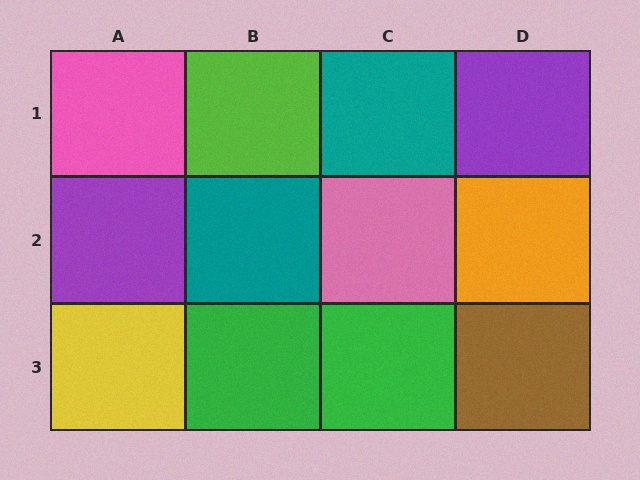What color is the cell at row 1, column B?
Lime.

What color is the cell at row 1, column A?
Pink.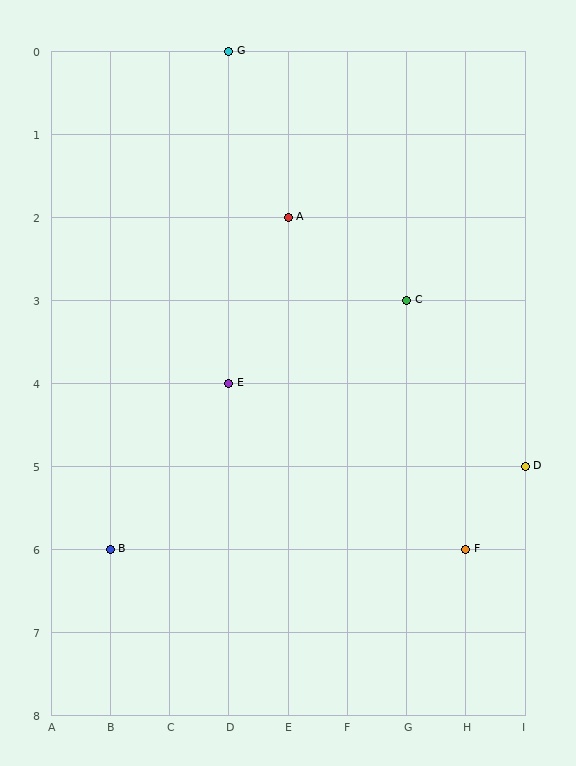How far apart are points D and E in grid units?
Points D and E are 5 columns and 1 row apart (about 5.1 grid units diagonally).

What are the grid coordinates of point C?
Point C is at grid coordinates (G, 3).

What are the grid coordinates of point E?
Point E is at grid coordinates (D, 4).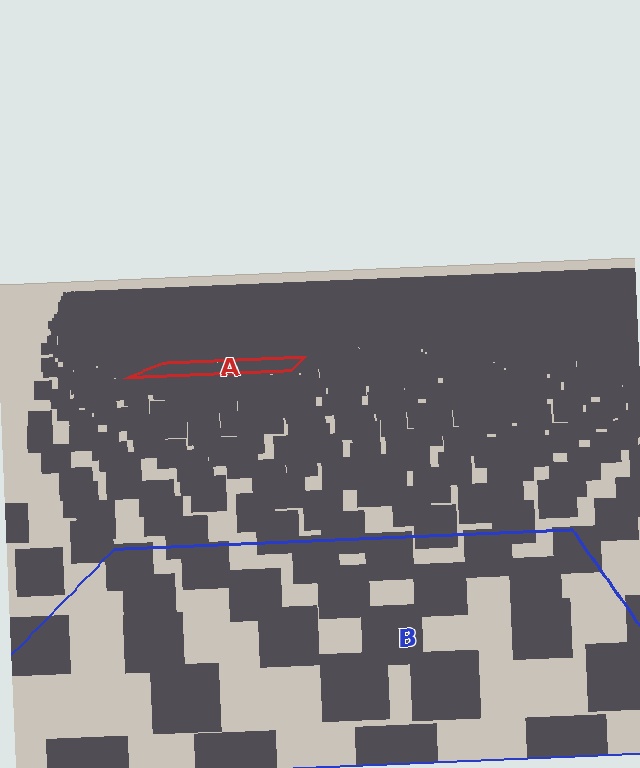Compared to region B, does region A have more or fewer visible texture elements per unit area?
Region A has more texture elements per unit area — they are packed more densely because it is farther away.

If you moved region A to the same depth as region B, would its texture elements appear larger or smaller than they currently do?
They would appear larger. At a closer depth, the same texture elements are projected at a bigger on-screen size.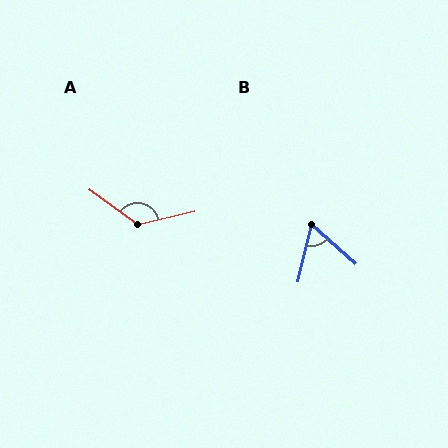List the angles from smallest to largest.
B (62°), A (131°).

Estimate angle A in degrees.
Approximately 131 degrees.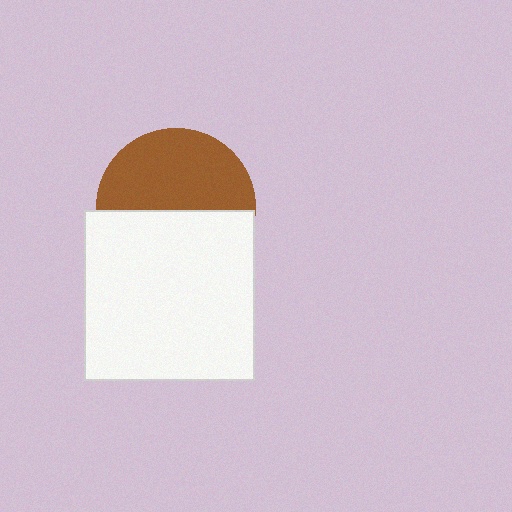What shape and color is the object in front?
The object in front is a white square.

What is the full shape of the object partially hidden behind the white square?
The partially hidden object is a brown circle.